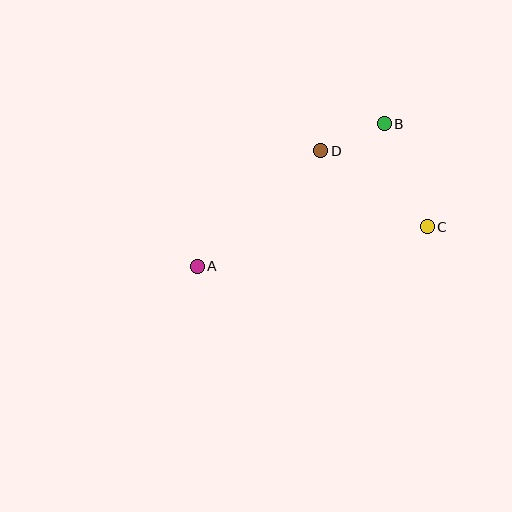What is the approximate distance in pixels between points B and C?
The distance between B and C is approximately 111 pixels.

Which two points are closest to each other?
Points B and D are closest to each other.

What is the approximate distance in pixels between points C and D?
The distance between C and D is approximately 131 pixels.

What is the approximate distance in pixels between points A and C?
The distance between A and C is approximately 234 pixels.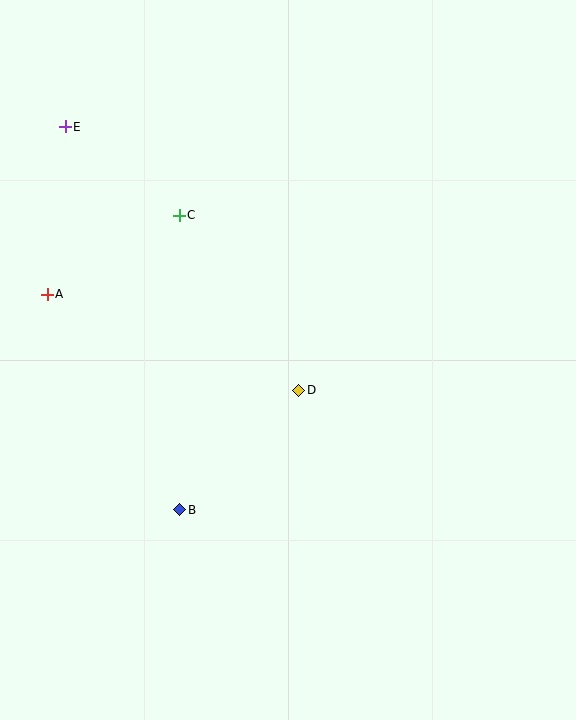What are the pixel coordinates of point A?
Point A is at (47, 295).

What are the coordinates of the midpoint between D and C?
The midpoint between D and C is at (239, 303).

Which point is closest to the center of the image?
Point D at (299, 390) is closest to the center.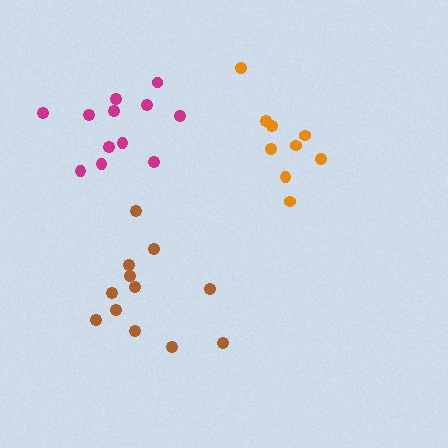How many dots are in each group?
Group 1: 9 dots, Group 2: 12 dots, Group 3: 12 dots (33 total).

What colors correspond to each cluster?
The clusters are colored: orange, brown, magenta.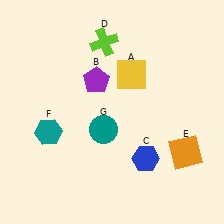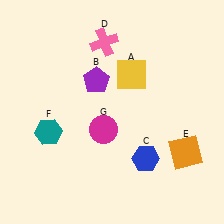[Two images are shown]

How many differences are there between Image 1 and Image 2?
There are 2 differences between the two images.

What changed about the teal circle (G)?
In Image 1, G is teal. In Image 2, it changed to magenta.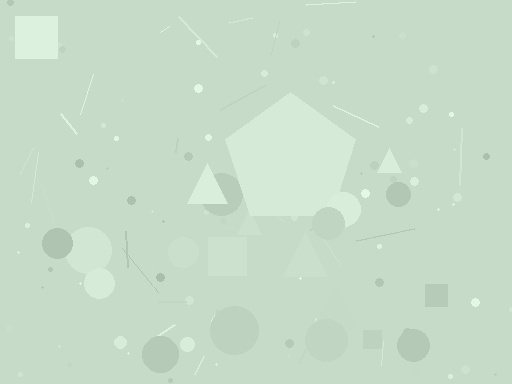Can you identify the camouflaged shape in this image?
The camouflaged shape is a pentagon.